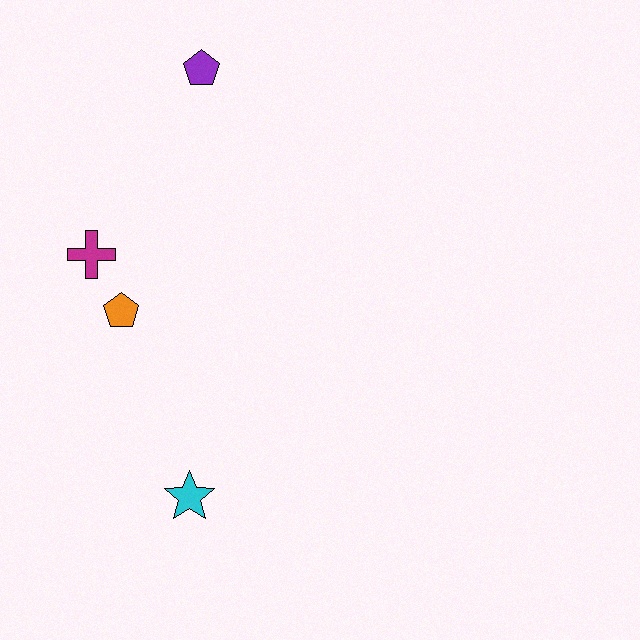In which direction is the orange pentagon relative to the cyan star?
The orange pentagon is above the cyan star.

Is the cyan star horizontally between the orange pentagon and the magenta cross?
No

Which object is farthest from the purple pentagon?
The cyan star is farthest from the purple pentagon.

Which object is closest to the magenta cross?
The orange pentagon is closest to the magenta cross.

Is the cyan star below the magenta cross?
Yes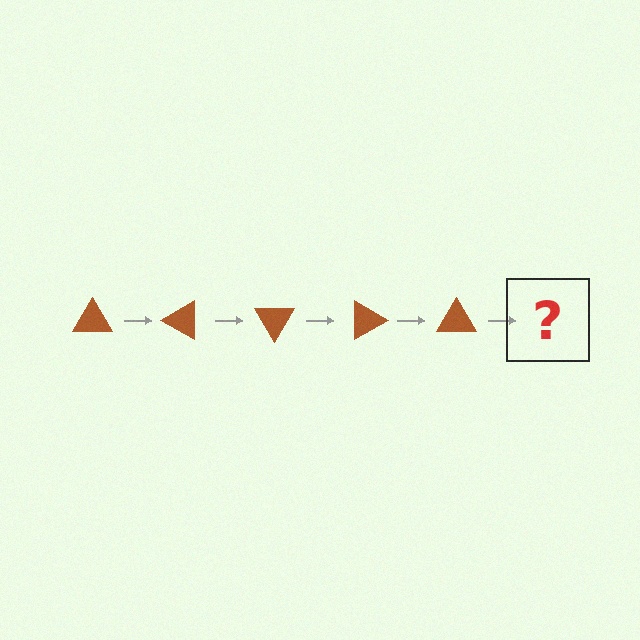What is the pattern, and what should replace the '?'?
The pattern is that the triangle rotates 30 degrees each step. The '?' should be a brown triangle rotated 150 degrees.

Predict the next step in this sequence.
The next step is a brown triangle rotated 150 degrees.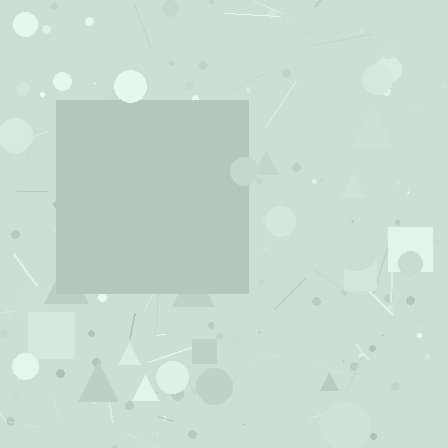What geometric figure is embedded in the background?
A square is embedded in the background.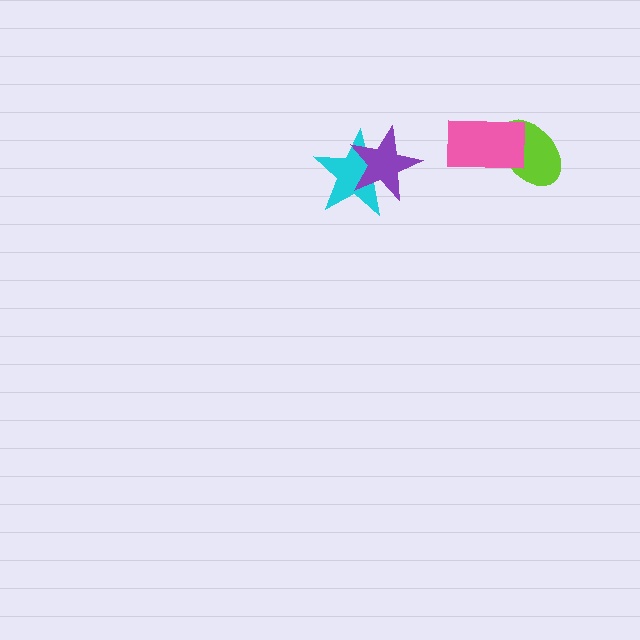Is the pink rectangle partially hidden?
No, no other shape covers it.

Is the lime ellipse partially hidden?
Yes, it is partially covered by another shape.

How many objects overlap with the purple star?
1 object overlaps with the purple star.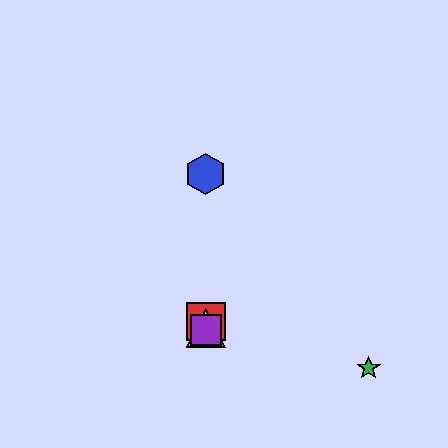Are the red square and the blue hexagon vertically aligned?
Yes, both are at x≈206.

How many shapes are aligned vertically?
4 shapes (the red square, the blue hexagon, the yellow triangle, the purple square) are aligned vertically.